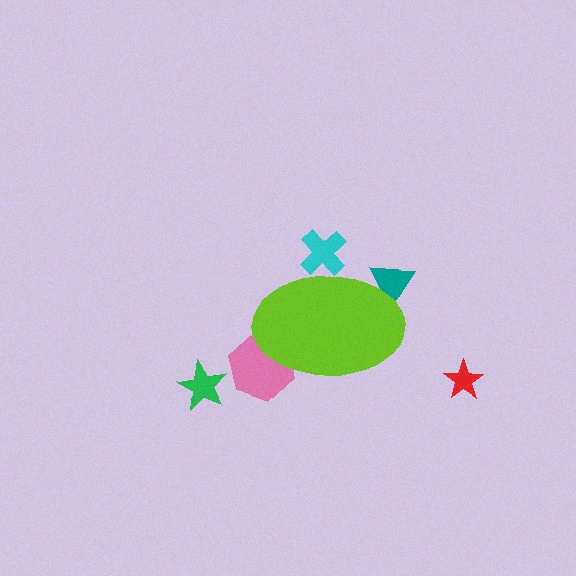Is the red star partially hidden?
No, the red star is fully visible.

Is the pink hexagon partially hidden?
Yes, the pink hexagon is partially hidden behind the lime ellipse.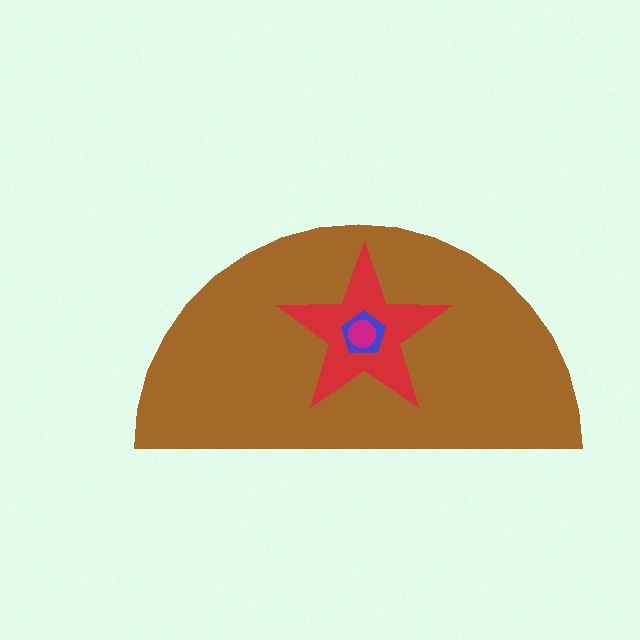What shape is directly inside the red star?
The blue pentagon.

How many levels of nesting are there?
4.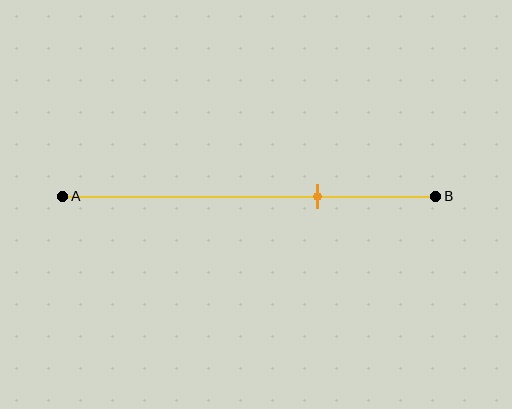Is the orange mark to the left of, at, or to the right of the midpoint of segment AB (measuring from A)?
The orange mark is to the right of the midpoint of segment AB.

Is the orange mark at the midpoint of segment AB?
No, the mark is at about 70% from A, not at the 50% midpoint.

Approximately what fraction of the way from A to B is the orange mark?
The orange mark is approximately 70% of the way from A to B.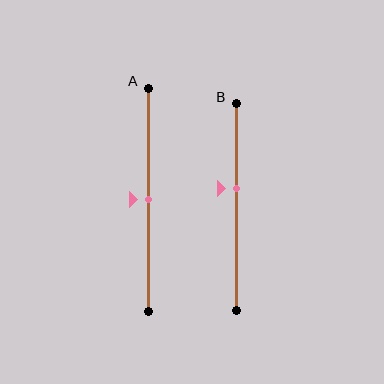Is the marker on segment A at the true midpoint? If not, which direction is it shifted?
Yes, the marker on segment A is at the true midpoint.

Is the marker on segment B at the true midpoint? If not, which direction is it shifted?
No, the marker on segment B is shifted upward by about 9% of the segment length.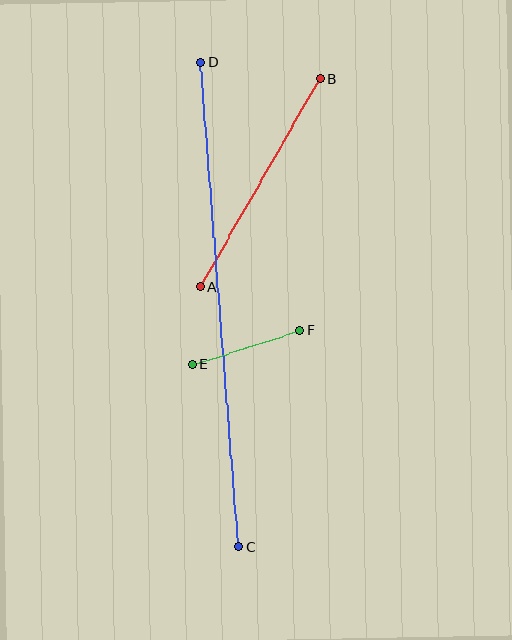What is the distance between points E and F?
The distance is approximately 113 pixels.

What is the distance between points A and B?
The distance is approximately 240 pixels.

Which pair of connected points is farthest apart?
Points C and D are farthest apart.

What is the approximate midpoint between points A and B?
The midpoint is at approximately (260, 183) pixels.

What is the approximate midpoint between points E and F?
The midpoint is at approximately (246, 347) pixels.